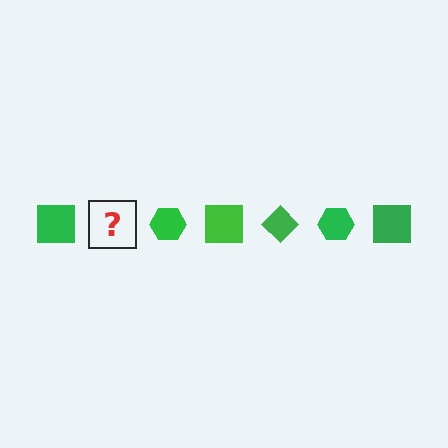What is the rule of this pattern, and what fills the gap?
The rule is that the pattern cycles through square, diamond, hexagon shapes in green. The gap should be filled with a green diamond.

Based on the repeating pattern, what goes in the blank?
The blank should be a green diamond.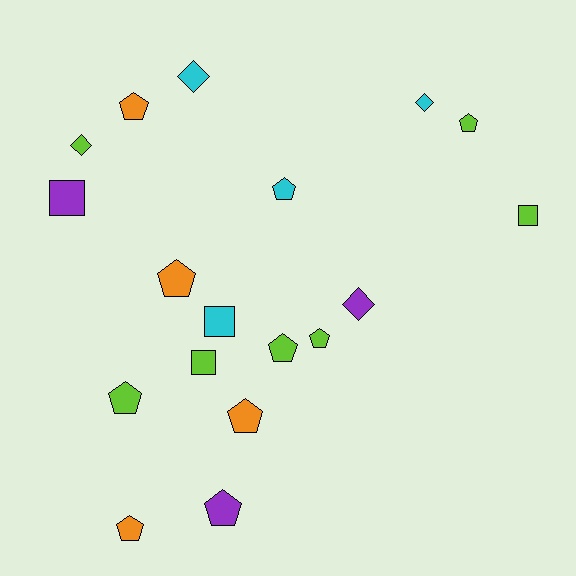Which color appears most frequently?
Lime, with 7 objects.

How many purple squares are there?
There is 1 purple square.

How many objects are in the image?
There are 18 objects.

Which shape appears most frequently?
Pentagon, with 10 objects.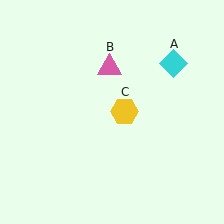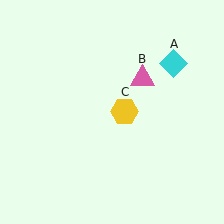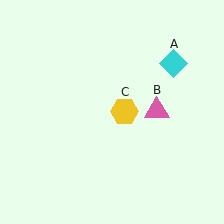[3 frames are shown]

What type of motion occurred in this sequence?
The pink triangle (object B) rotated clockwise around the center of the scene.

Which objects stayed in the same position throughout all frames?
Cyan diamond (object A) and yellow hexagon (object C) remained stationary.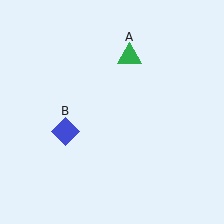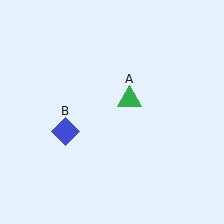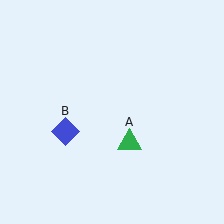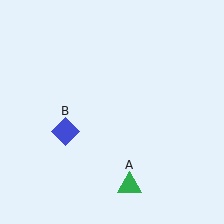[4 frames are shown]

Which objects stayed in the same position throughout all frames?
Blue diamond (object B) remained stationary.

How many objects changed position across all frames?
1 object changed position: green triangle (object A).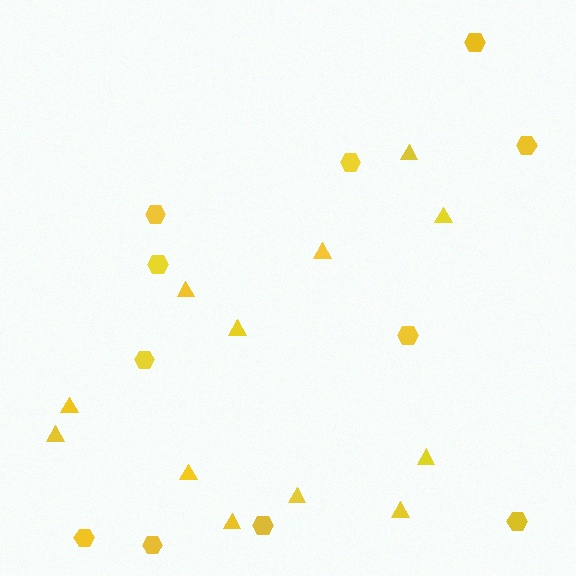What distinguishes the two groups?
There are 2 groups: one group of triangles (12) and one group of hexagons (11).